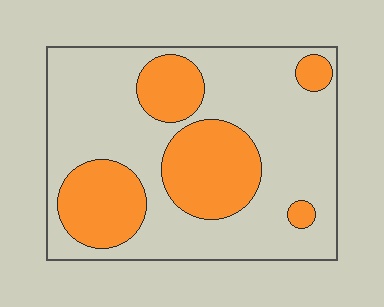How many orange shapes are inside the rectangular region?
5.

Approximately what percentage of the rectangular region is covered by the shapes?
Approximately 30%.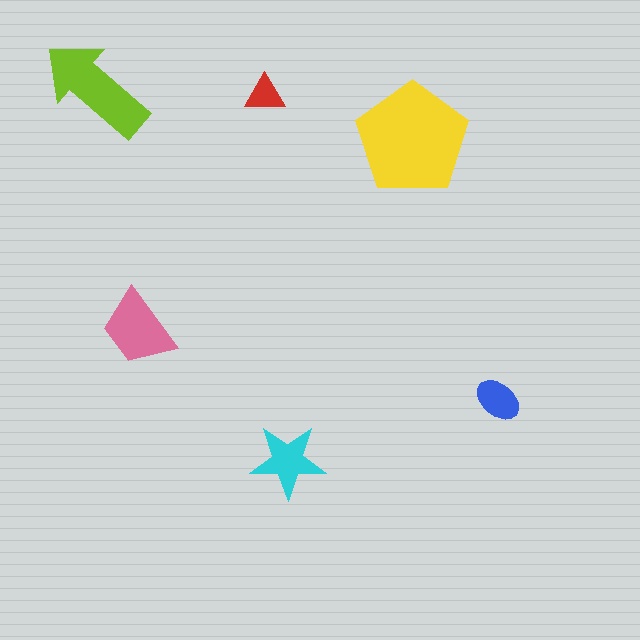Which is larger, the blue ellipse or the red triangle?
The blue ellipse.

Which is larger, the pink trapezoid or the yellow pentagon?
The yellow pentagon.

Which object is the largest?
The yellow pentagon.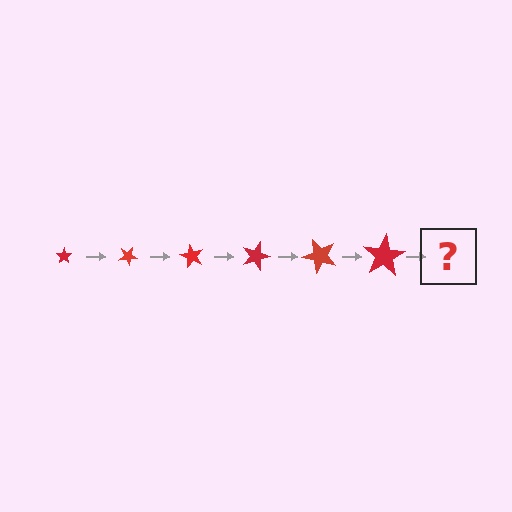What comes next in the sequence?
The next element should be a star, larger than the previous one and rotated 180 degrees from the start.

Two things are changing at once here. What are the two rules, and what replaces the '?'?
The two rules are that the star grows larger each step and it rotates 30 degrees each step. The '?' should be a star, larger than the previous one and rotated 180 degrees from the start.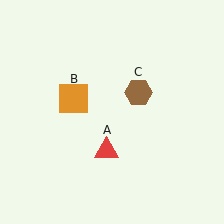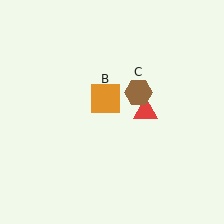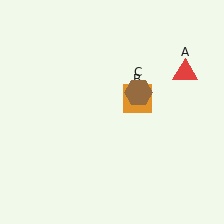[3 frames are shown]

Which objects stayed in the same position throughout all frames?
Brown hexagon (object C) remained stationary.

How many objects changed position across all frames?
2 objects changed position: red triangle (object A), orange square (object B).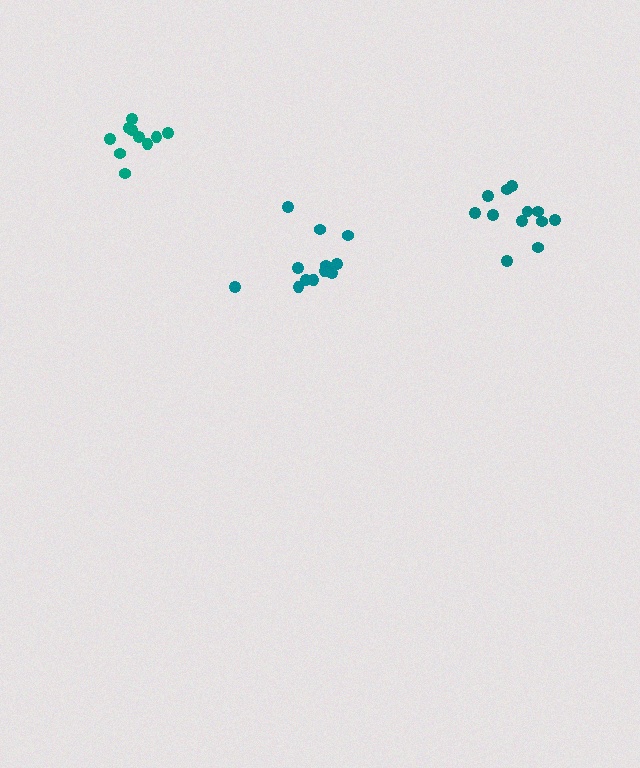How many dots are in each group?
Group 1: 10 dots, Group 2: 12 dots, Group 3: 12 dots (34 total).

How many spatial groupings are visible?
There are 3 spatial groupings.